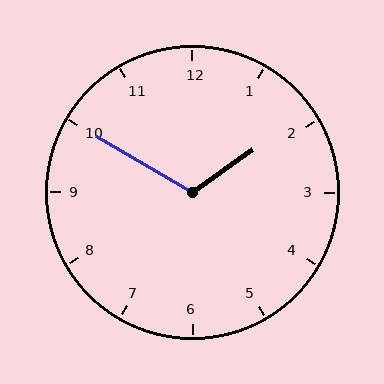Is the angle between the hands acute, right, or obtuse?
It is obtuse.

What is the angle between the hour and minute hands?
Approximately 115 degrees.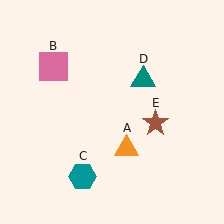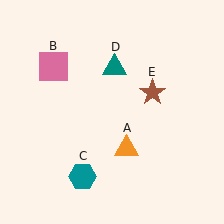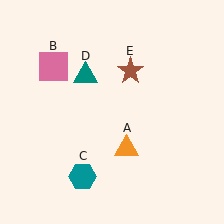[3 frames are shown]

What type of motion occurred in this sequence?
The teal triangle (object D), brown star (object E) rotated counterclockwise around the center of the scene.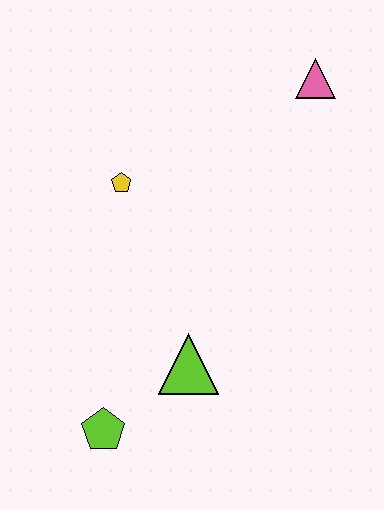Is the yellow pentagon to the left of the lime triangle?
Yes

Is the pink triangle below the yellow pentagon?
No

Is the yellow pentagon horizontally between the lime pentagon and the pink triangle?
Yes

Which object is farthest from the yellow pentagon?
The lime pentagon is farthest from the yellow pentagon.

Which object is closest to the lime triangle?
The lime pentagon is closest to the lime triangle.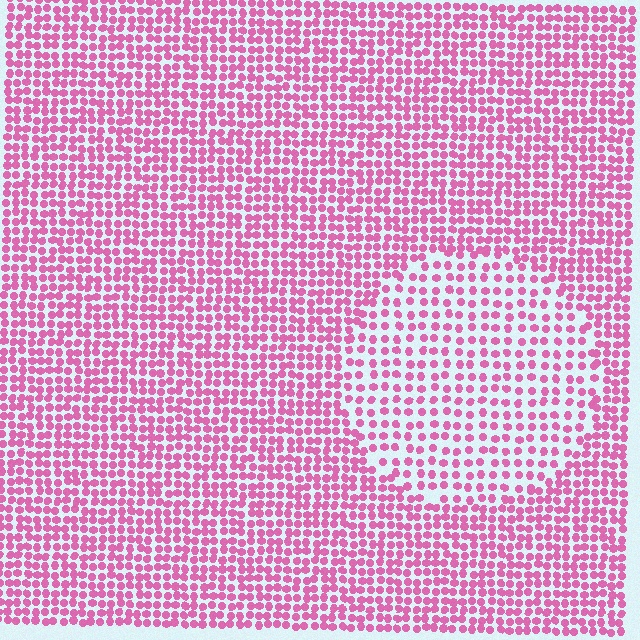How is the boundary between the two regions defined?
The boundary is defined by a change in element density (approximately 1.7x ratio). All elements are the same color, size, and shape.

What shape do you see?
I see a circle.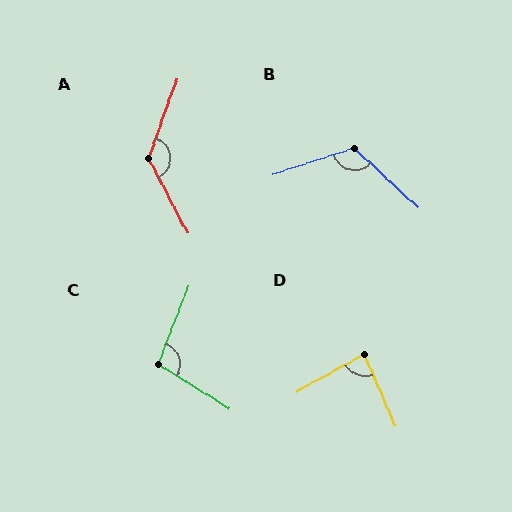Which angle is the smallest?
D, at approximately 84 degrees.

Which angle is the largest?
A, at approximately 133 degrees.